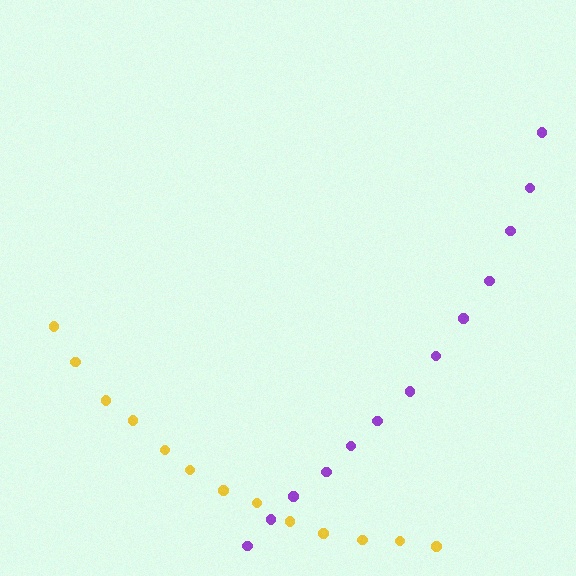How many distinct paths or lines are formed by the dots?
There are 2 distinct paths.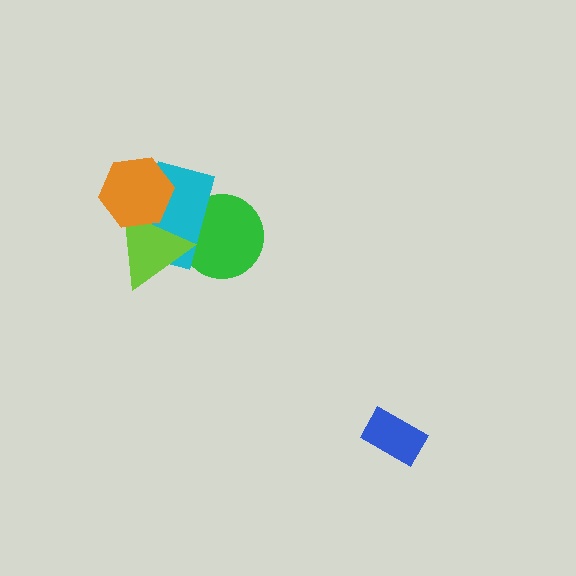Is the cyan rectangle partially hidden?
Yes, it is partially covered by another shape.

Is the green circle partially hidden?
Yes, it is partially covered by another shape.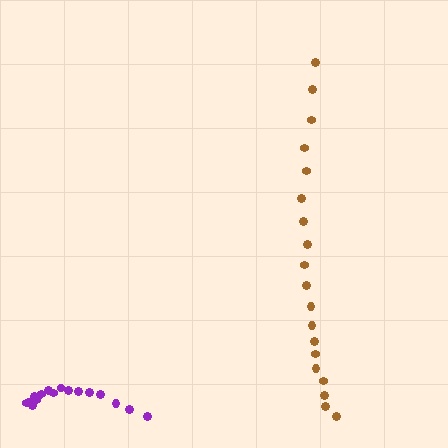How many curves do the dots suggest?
There are 2 distinct paths.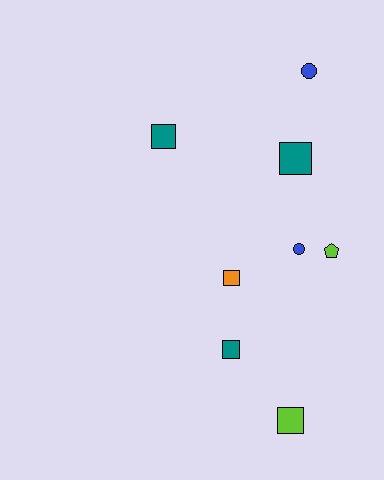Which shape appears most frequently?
Square, with 5 objects.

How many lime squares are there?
There is 1 lime square.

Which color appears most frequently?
Teal, with 3 objects.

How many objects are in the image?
There are 8 objects.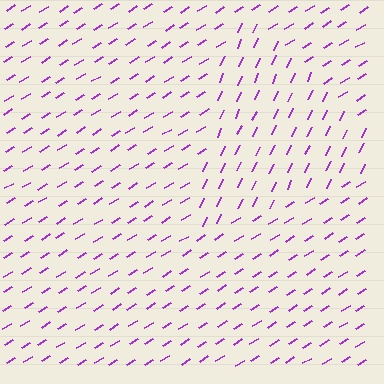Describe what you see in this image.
The image is filled with small purple line segments. A triangle region in the image has lines oriented differently from the surrounding lines, creating a visible texture boundary.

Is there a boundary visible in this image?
Yes, there is a texture boundary formed by a change in line orientation.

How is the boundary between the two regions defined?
The boundary is defined purely by a change in line orientation (approximately 33 degrees difference). All lines are the same color and thickness.